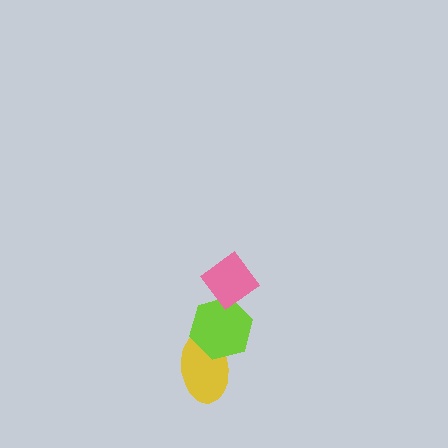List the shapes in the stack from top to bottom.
From top to bottom: the pink diamond, the lime hexagon, the yellow ellipse.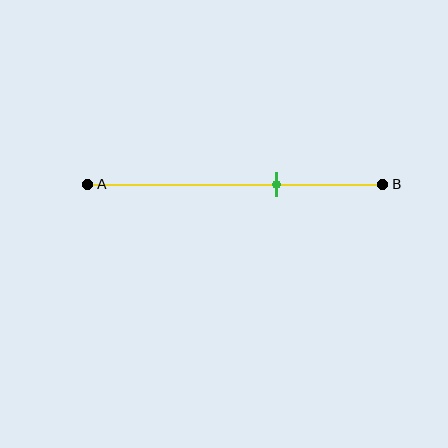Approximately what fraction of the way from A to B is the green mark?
The green mark is approximately 65% of the way from A to B.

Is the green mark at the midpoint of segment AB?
No, the mark is at about 65% from A, not at the 50% midpoint.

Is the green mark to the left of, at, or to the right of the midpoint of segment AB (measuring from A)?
The green mark is to the right of the midpoint of segment AB.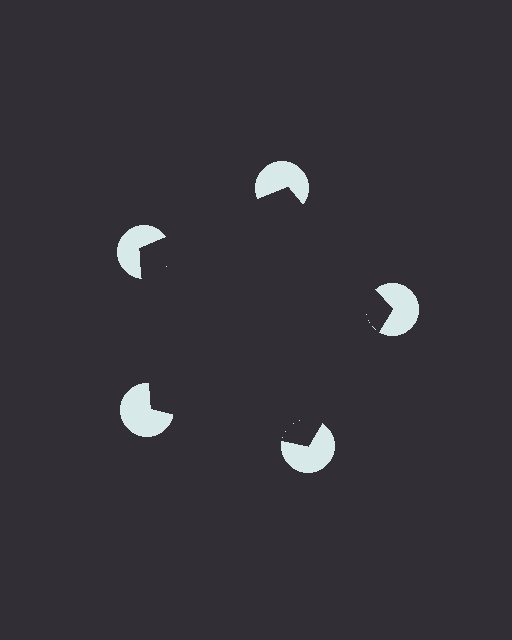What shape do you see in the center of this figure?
An illusory pentagon — its edges are inferred from the aligned wedge cuts in the pac-man discs, not physically drawn.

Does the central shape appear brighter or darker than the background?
It typically appears slightly darker than the background, even though no actual brightness change is drawn.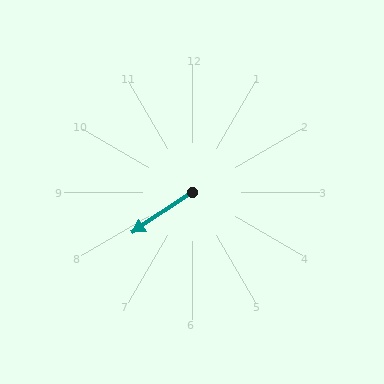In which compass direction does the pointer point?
Southwest.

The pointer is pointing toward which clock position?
Roughly 8 o'clock.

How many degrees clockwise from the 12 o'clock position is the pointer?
Approximately 236 degrees.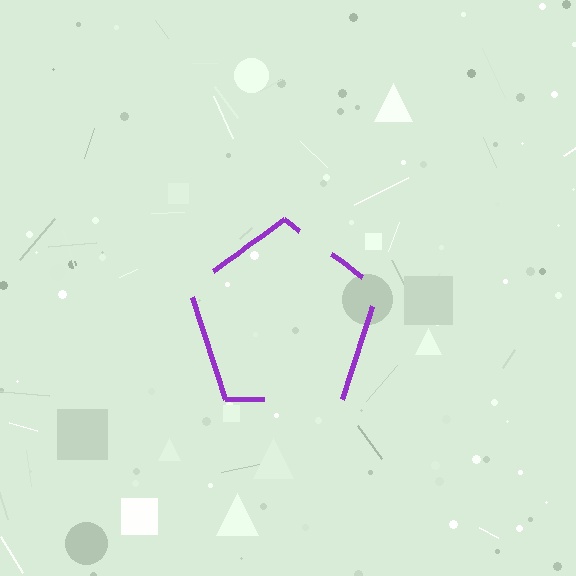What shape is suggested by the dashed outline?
The dashed outline suggests a pentagon.